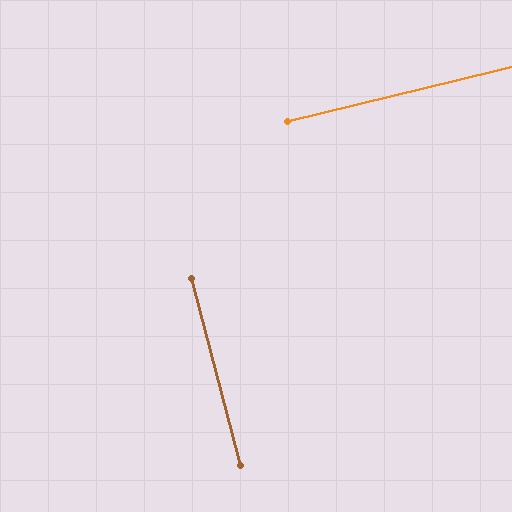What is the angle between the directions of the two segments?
Approximately 89 degrees.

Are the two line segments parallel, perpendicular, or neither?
Perpendicular — they meet at approximately 89°.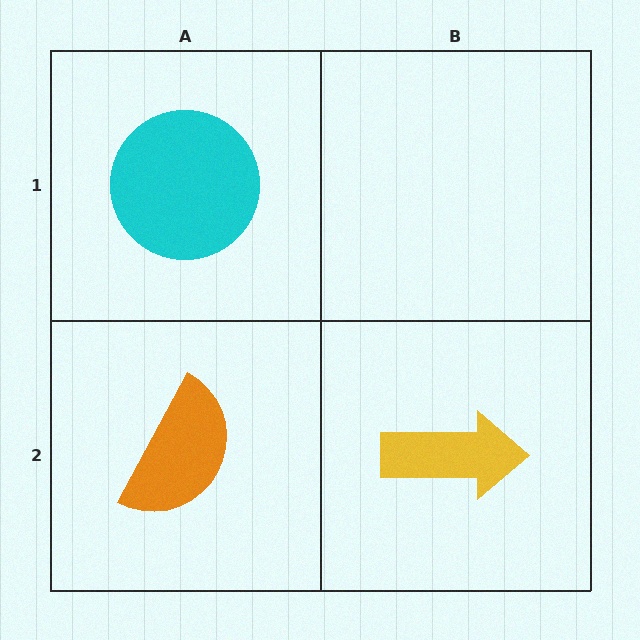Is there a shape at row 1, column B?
No, that cell is empty.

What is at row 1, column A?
A cyan circle.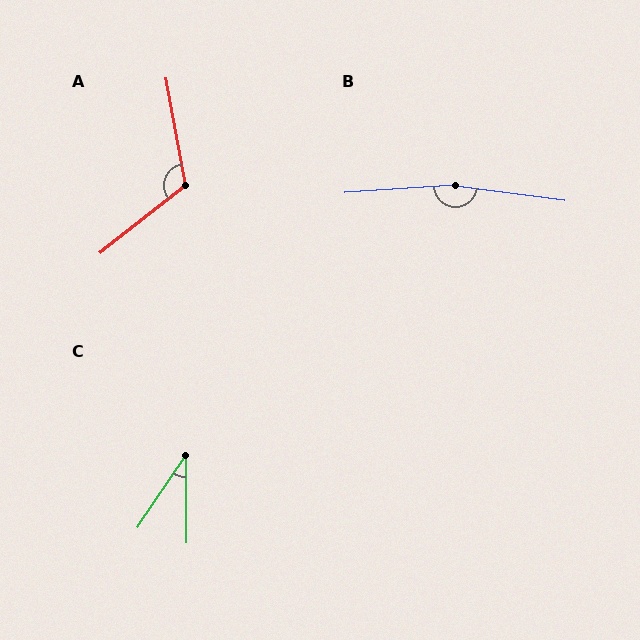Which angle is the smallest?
C, at approximately 34 degrees.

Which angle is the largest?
B, at approximately 169 degrees.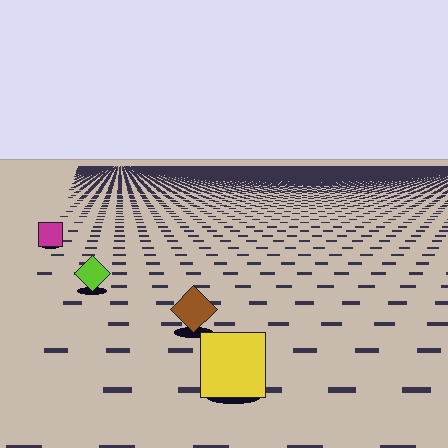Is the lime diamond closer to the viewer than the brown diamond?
No. The brown diamond is closer — you can tell from the texture gradient: the ground texture is coarser near it.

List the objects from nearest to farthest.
From nearest to farthest: the yellow square, the brown diamond, the lime diamond, the magenta square.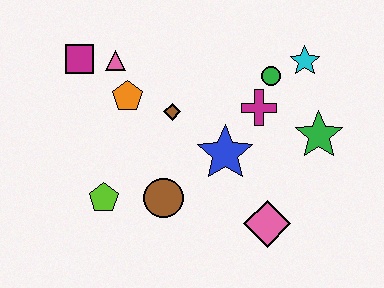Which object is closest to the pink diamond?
The blue star is closest to the pink diamond.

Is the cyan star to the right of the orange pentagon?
Yes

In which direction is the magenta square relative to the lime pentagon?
The magenta square is above the lime pentagon.